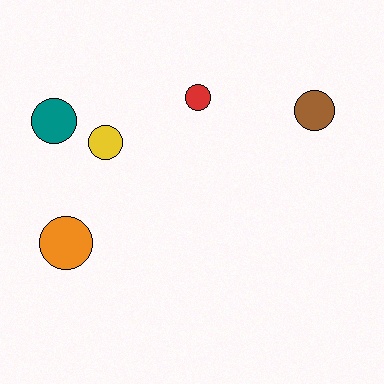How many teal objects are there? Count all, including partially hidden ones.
There is 1 teal object.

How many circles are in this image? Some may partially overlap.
There are 5 circles.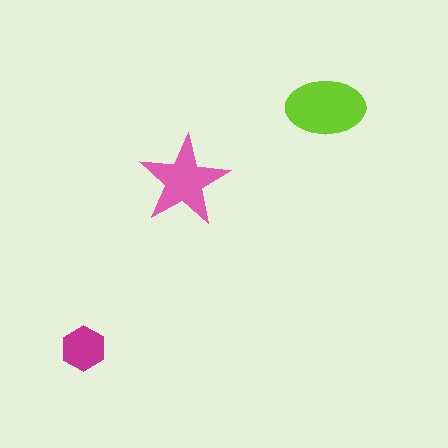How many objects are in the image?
There are 3 objects in the image.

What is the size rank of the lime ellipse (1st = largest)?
1st.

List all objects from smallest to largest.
The magenta hexagon, the pink star, the lime ellipse.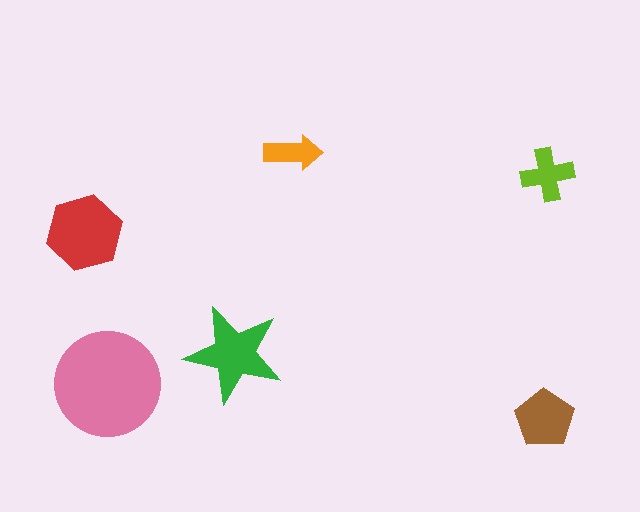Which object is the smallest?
The orange arrow.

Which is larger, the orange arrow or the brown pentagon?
The brown pentagon.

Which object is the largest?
The pink circle.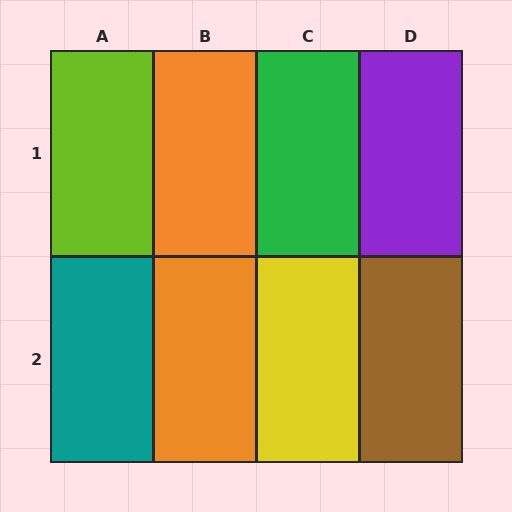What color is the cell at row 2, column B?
Orange.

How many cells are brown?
1 cell is brown.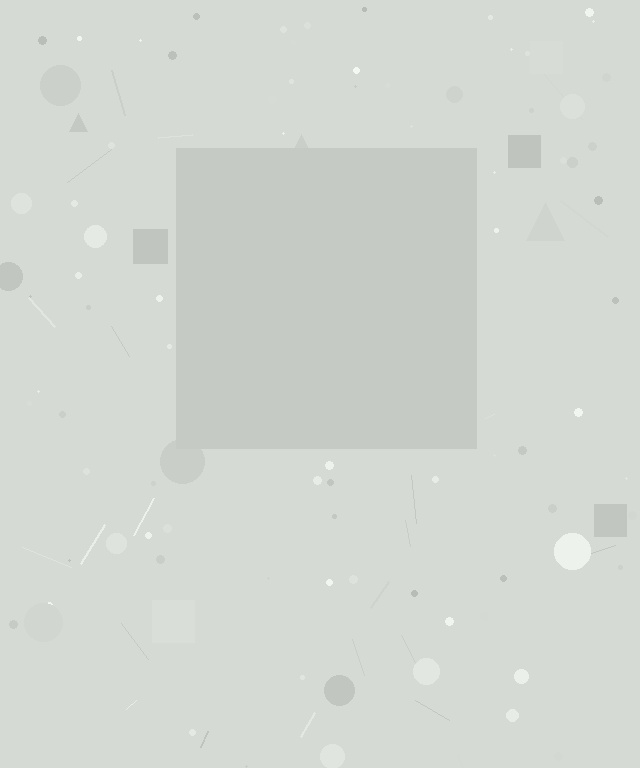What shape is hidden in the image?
A square is hidden in the image.